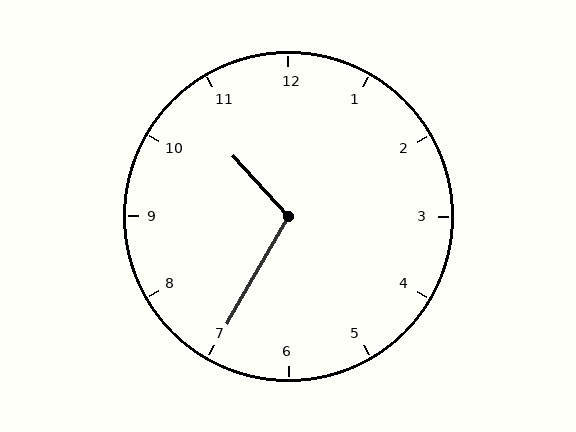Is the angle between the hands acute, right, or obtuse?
It is obtuse.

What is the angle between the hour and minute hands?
Approximately 108 degrees.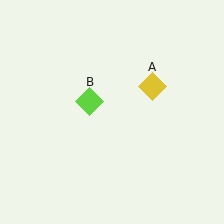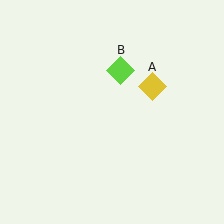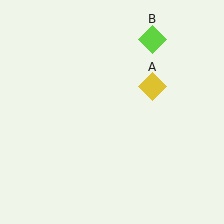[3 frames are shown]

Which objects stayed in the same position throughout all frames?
Yellow diamond (object A) remained stationary.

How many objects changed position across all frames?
1 object changed position: lime diamond (object B).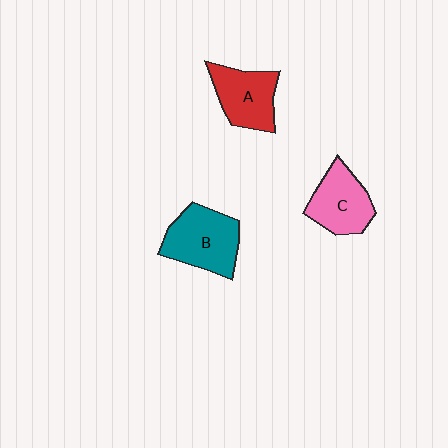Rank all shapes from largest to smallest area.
From largest to smallest: B (teal), C (pink), A (red).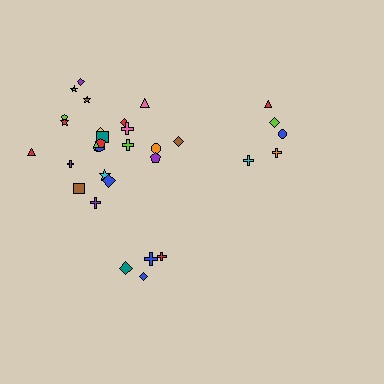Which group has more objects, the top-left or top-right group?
The top-left group.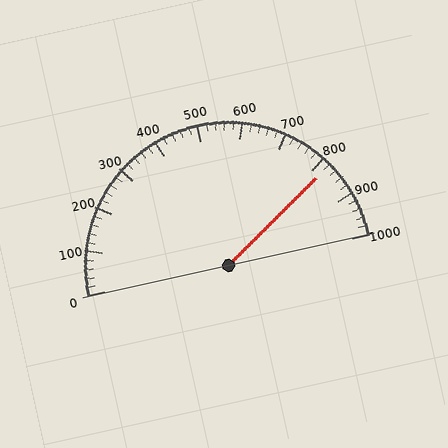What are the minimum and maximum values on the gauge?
The gauge ranges from 0 to 1000.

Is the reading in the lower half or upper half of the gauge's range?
The reading is in the upper half of the range (0 to 1000).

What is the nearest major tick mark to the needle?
The nearest major tick mark is 800.